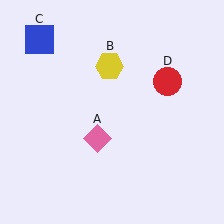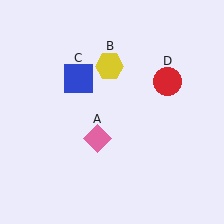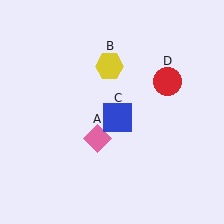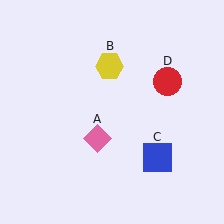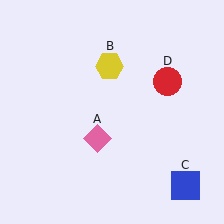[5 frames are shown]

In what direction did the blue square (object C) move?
The blue square (object C) moved down and to the right.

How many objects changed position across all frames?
1 object changed position: blue square (object C).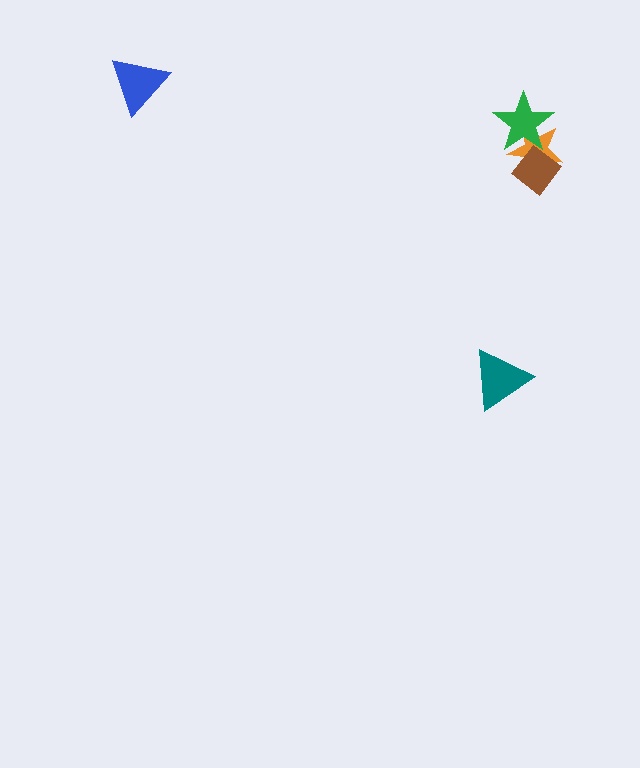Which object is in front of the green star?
The brown diamond is in front of the green star.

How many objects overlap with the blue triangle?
0 objects overlap with the blue triangle.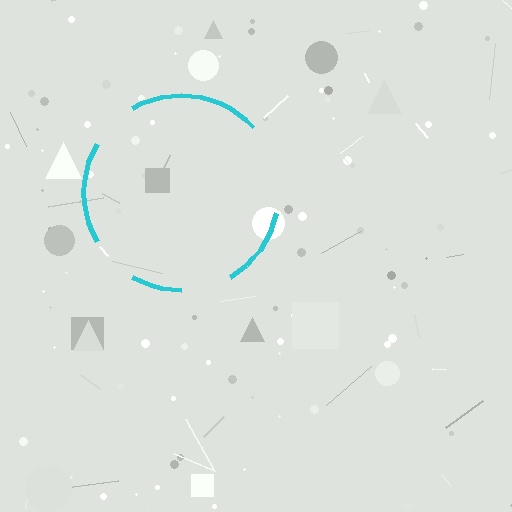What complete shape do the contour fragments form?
The contour fragments form a circle.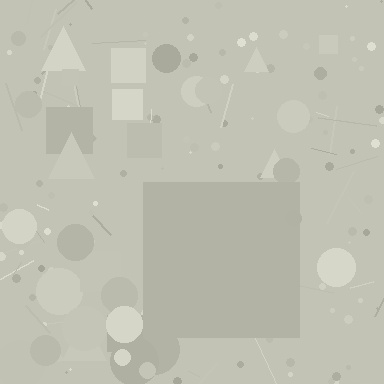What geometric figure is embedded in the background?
A square is embedded in the background.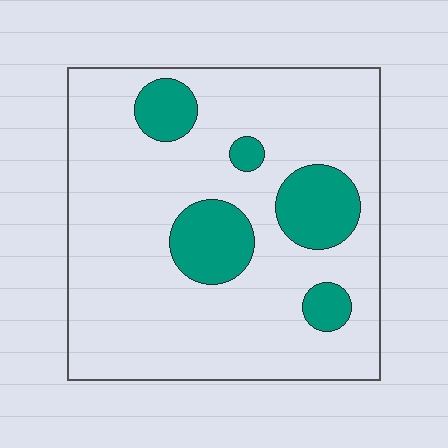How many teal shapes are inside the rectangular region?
5.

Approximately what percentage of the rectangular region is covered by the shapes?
Approximately 20%.